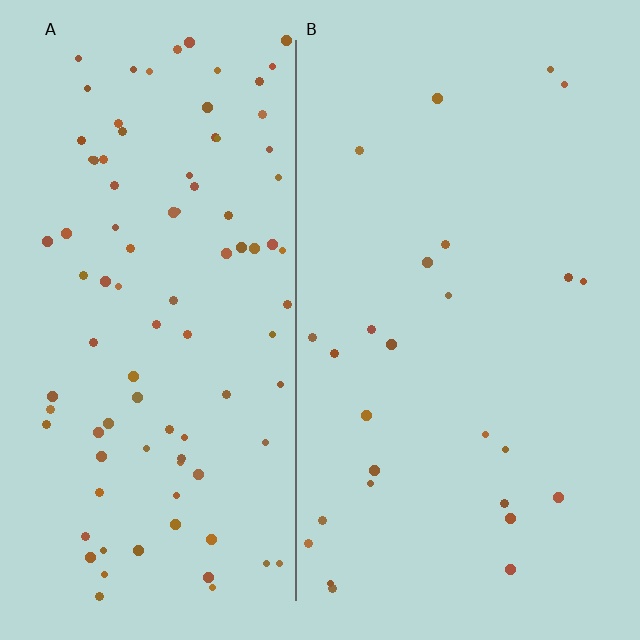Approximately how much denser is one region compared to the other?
Approximately 3.5× — region A over region B.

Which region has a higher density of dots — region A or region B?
A (the left).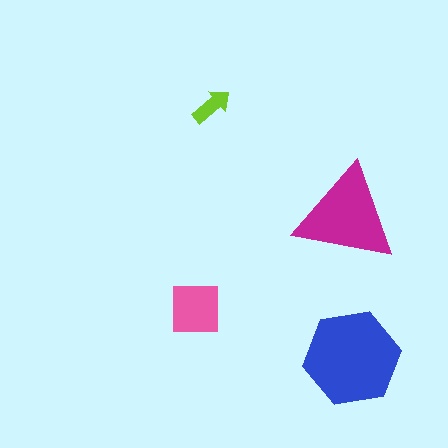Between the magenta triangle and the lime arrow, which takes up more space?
The magenta triangle.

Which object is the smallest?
The lime arrow.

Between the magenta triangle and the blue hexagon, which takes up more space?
The blue hexagon.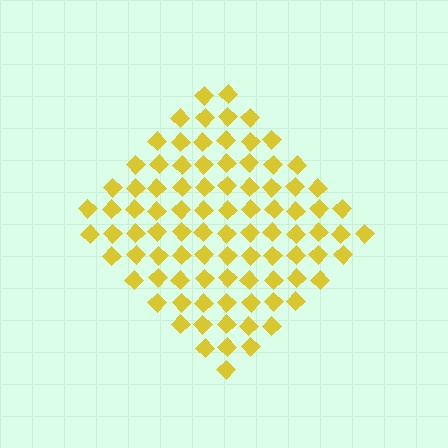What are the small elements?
The small elements are diamonds.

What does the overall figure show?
The overall figure shows a diamond.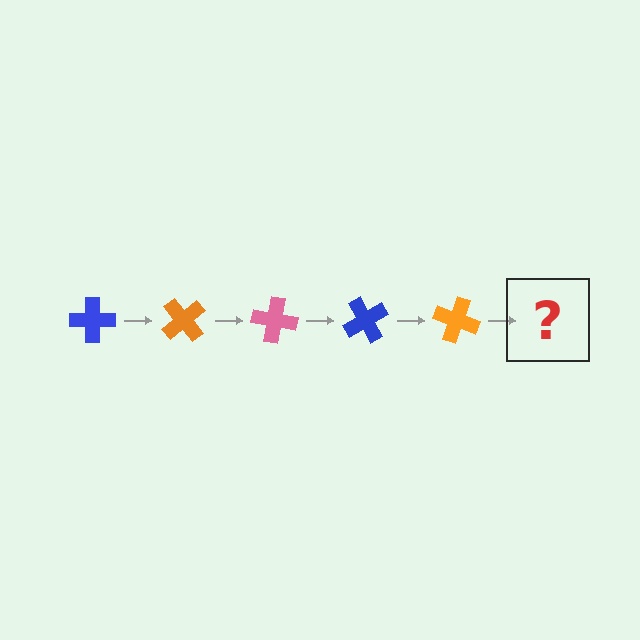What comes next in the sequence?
The next element should be a pink cross, rotated 250 degrees from the start.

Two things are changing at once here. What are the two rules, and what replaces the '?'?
The two rules are that it rotates 50 degrees each step and the color cycles through blue, orange, and pink. The '?' should be a pink cross, rotated 250 degrees from the start.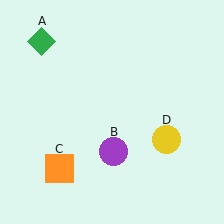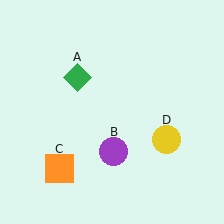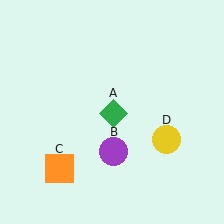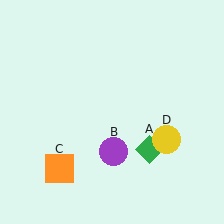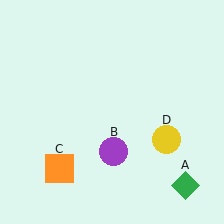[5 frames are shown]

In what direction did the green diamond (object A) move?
The green diamond (object A) moved down and to the right.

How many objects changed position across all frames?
1 object changed position: green diamond (object A).